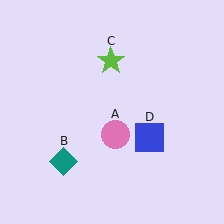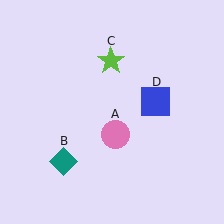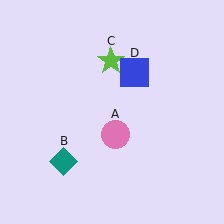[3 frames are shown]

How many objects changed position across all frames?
1 object changed position: blue square (object D).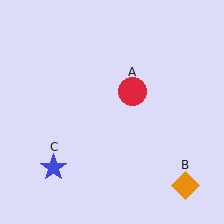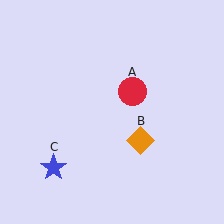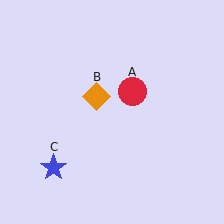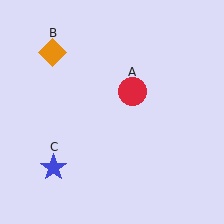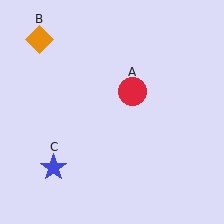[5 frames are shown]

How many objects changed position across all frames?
1 object changed position: orange diamond (object B).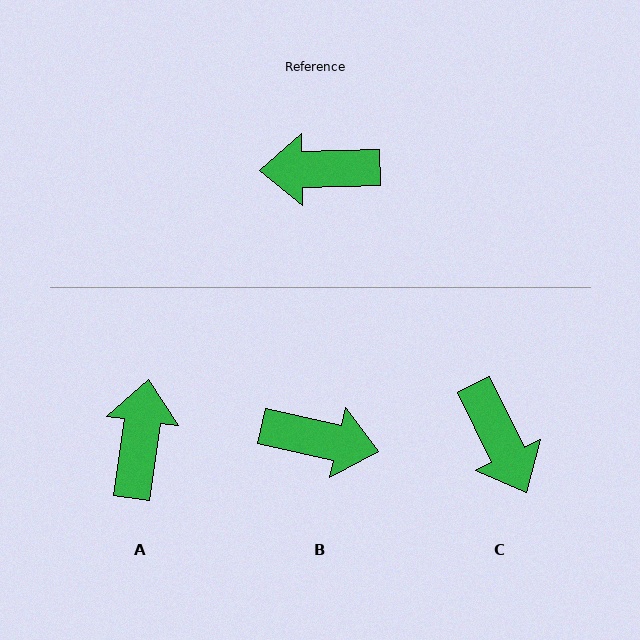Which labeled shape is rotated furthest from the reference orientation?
B, about 166 degrees away.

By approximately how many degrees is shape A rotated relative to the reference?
Approximately 99 degrees clockwise.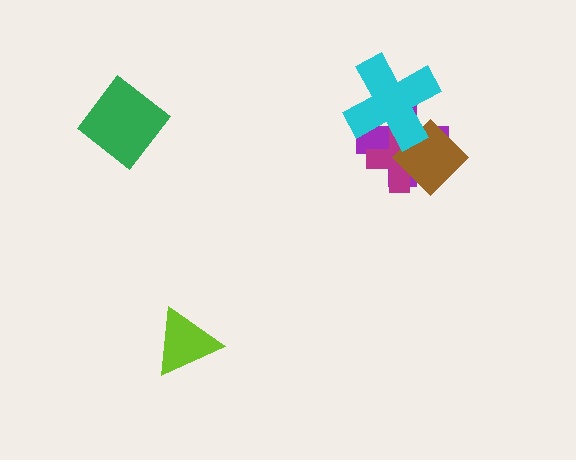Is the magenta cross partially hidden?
Yes, it is partially covered by another shape.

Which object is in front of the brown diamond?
The cyan cross is in front of the brown diamond.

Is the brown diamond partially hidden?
Yes, it is partially covered by another shape.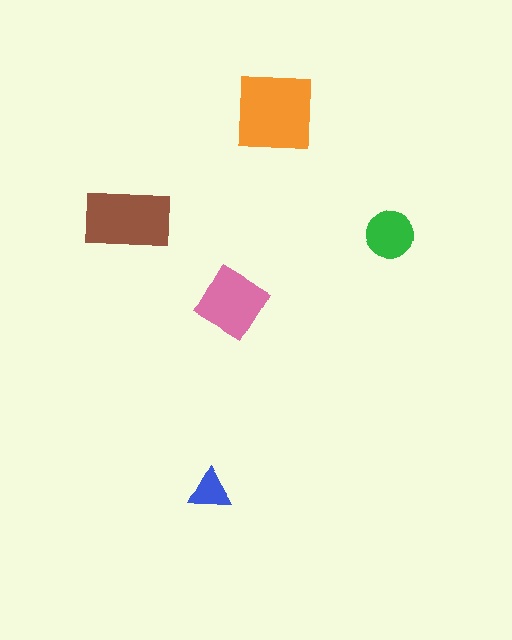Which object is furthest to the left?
The brown rectangle is leftmost.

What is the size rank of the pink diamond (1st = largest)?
3rd.